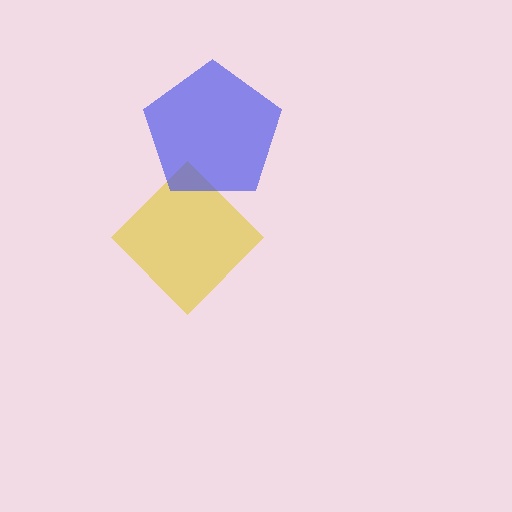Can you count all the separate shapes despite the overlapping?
Yes, there are 2 separate shapes.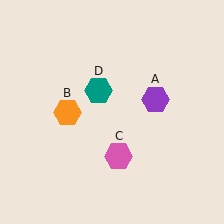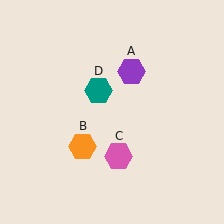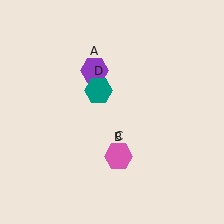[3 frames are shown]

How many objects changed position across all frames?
2 objects changed position: purple hexagon (object A), orange hexagon (object B).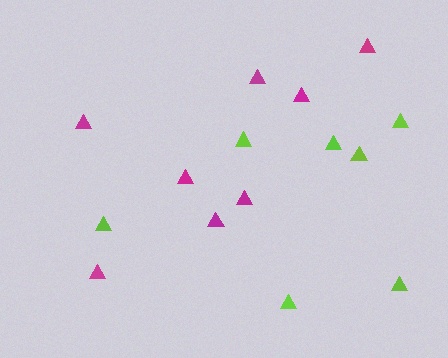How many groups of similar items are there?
There are 2 groups: one group of magenta triangles (8) and one group of lime triangles (7).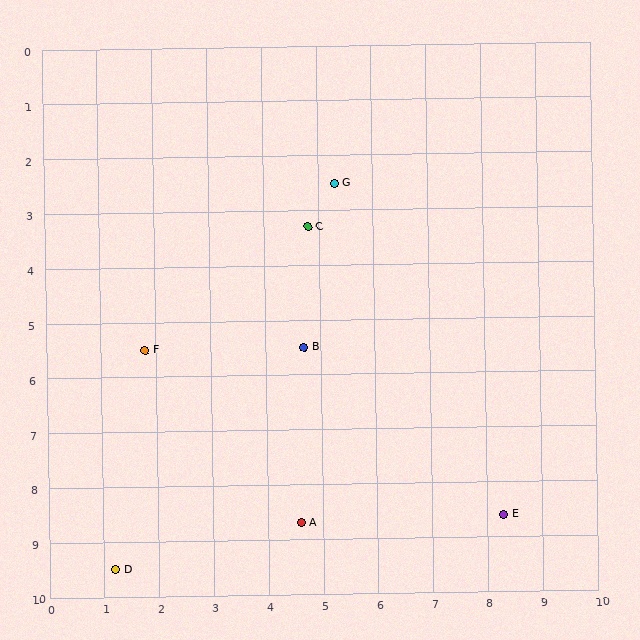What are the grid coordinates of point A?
Point A is at approximately (4.6, 8.7).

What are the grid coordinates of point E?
Point E is at approximately (8.3, 8.6).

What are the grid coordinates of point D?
Point D is at approximately (1.2, 9.5).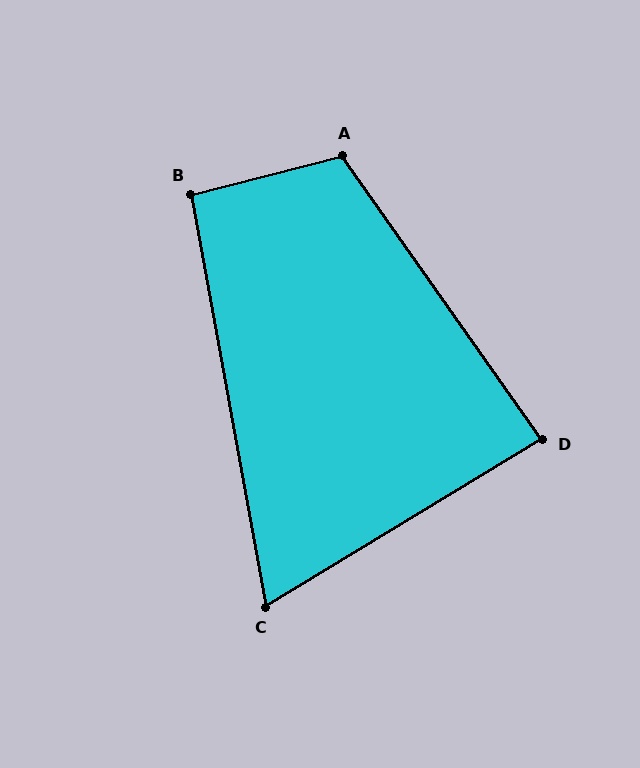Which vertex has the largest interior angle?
A, at approximately 111 degrees.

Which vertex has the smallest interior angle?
C, at approximately 69 degrees.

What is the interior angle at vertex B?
Approximately 94 degrees (approximately right).